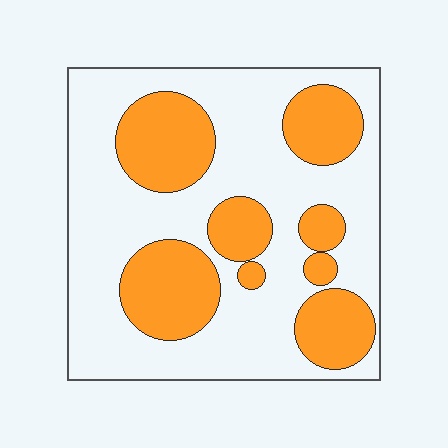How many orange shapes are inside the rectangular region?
8.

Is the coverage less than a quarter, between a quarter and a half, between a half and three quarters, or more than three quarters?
Between a quarter and a half.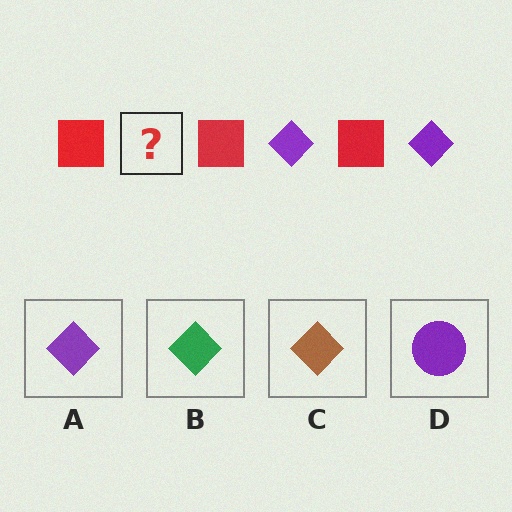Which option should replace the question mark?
Option A.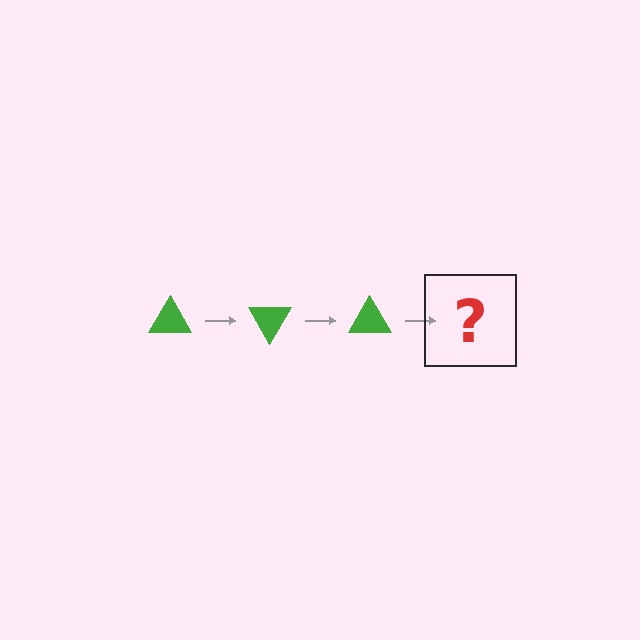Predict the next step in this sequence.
The next step is a green triangle rotated 180 degrees.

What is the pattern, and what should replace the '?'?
The pattern is that the triangle rotates 60 degrees each step. The '?' should be a green triangle rotated 180 degrees.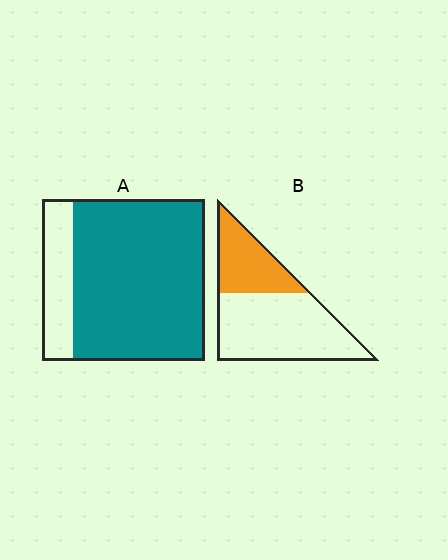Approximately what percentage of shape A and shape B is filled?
A is approximately 80% and B is approximately 35%.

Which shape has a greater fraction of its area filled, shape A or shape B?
Shape A.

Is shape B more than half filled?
No.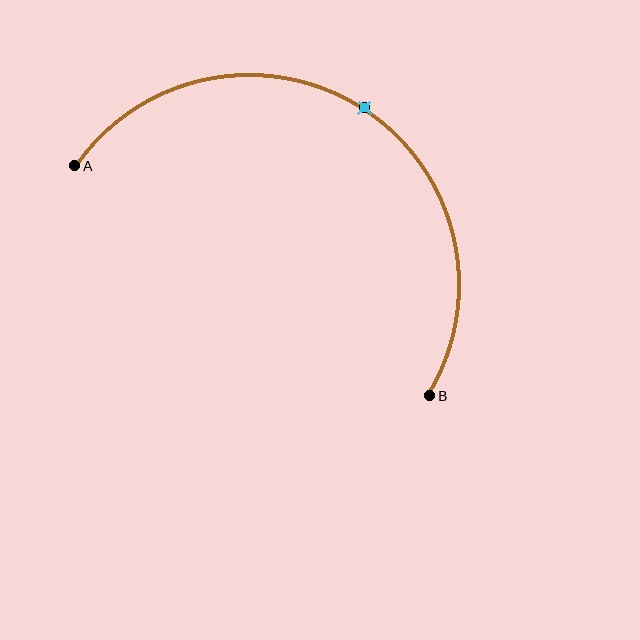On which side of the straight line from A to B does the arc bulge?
The arc bulges above the straight line connecting A and B.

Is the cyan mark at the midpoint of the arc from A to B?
Yes. The cyan mark lies on the arc at equal arc-length from both A and B — it is the arc midpoint.